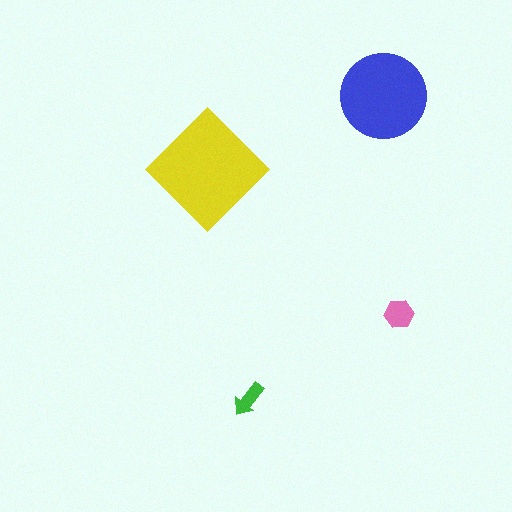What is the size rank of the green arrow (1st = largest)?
4th.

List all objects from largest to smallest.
The yellow diamond, the blue circle, the pink hexagon, the green arrow.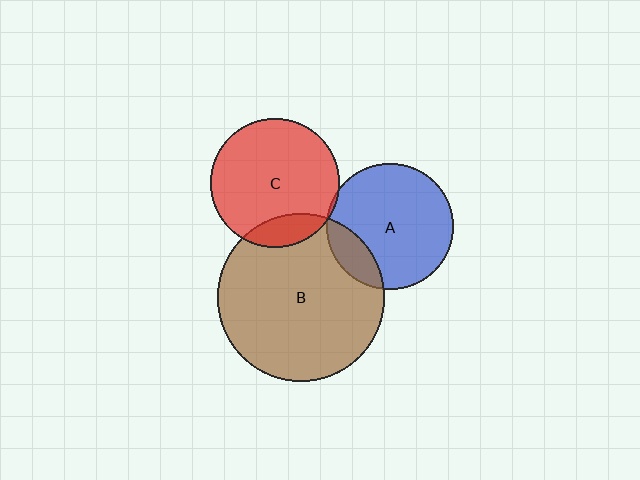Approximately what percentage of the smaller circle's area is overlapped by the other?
Approximately 15%.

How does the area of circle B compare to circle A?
Approximately 1.7 times.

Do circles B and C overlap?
Yes.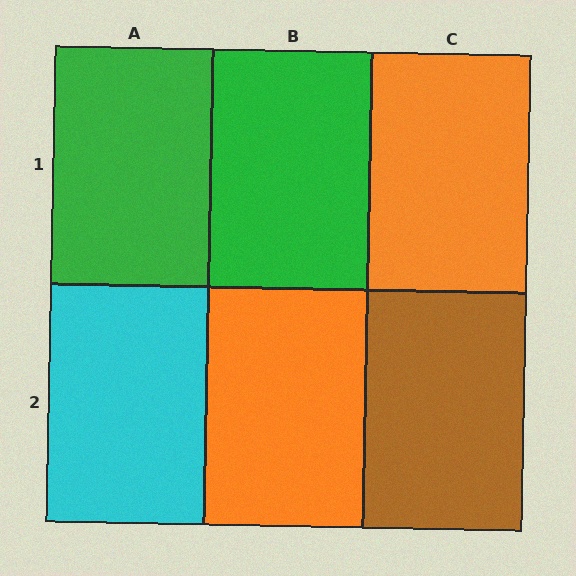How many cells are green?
2 cells are green.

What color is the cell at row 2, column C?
Brown.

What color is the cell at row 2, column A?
Cyan.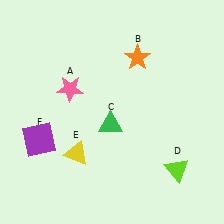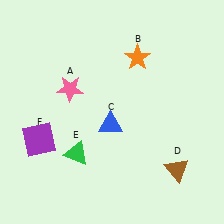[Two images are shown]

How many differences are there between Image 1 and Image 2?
There are 3 differences between the two images.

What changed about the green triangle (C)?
In Image 1, C is green. In Image 2, it changed to blue.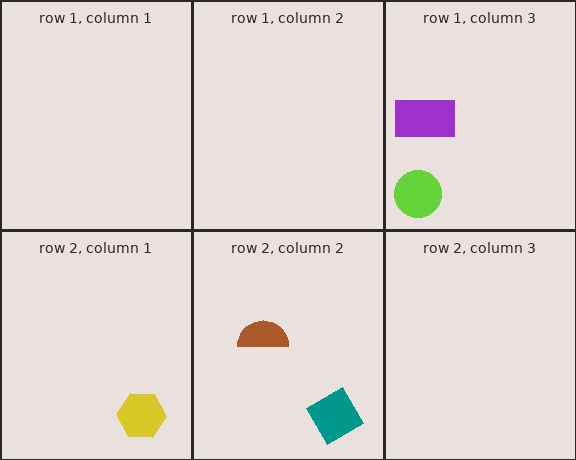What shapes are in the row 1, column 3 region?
The purple rectangle, the lime circle.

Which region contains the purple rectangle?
The row 1, column 3 region.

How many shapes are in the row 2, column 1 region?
1.